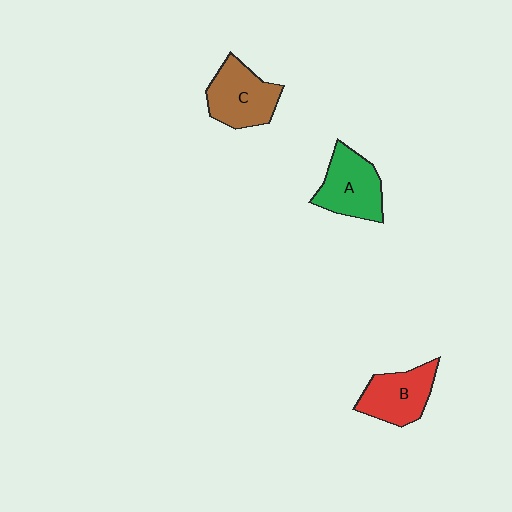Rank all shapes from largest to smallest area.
From largest to smallest: A (green), C (brown), B (red).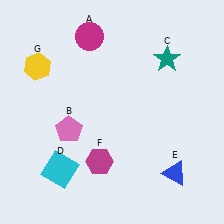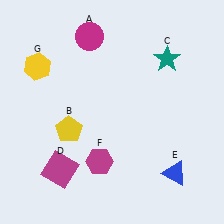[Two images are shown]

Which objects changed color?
B changed from pink to yellow. D changed from cyan to magenta.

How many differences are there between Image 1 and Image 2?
There are 2 differences between the two images.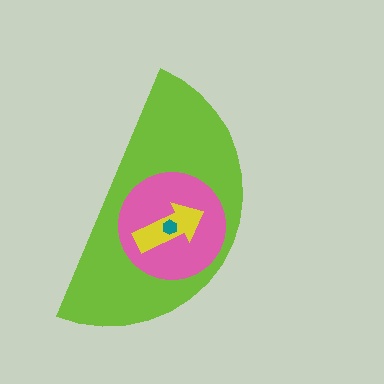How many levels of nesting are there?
4.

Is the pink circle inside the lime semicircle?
Yes.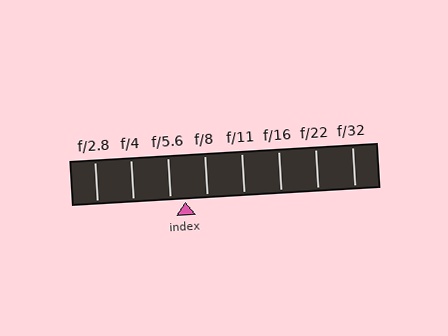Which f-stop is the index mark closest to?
The index mark is closest to f/5.6.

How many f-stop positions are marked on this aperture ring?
There are 8 f-stop positions marked.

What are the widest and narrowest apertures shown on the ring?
The widest aperture shown is f/2.8 and the narrowest is f/32.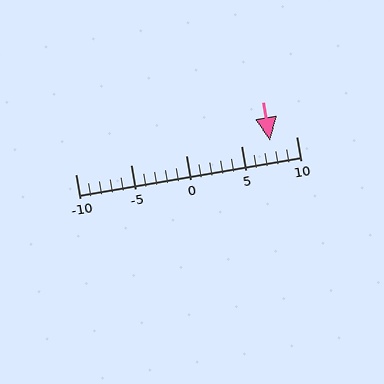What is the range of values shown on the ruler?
The ruler shows values from -10 to 10.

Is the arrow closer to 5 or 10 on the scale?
The arrow is closer to 10.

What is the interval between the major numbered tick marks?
The major tick marks are spaced 5 units apart.